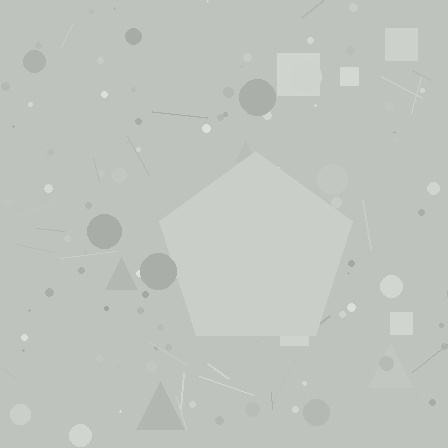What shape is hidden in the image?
A pentagon is hidden in the image.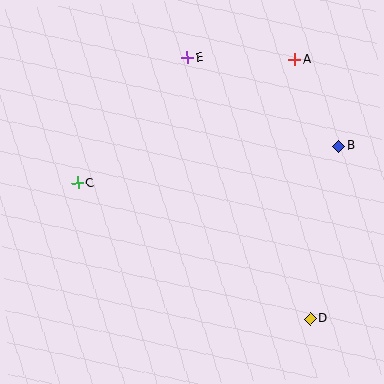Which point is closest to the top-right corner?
Point A is closest to the top-right corner.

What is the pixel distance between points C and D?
The distance between C and D is 270 pixels.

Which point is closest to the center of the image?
Point C at (77, 183) is closest to the center.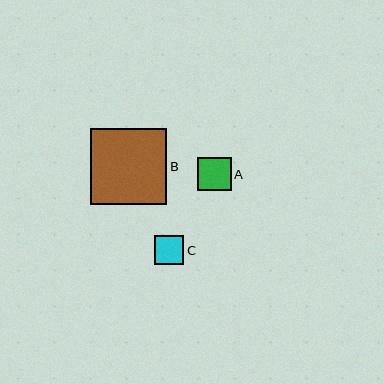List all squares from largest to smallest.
From largest to smallest: B, A, C.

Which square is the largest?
Square B is the largest with a size of approximately 76 pixels.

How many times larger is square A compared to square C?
Square A is approximately 1.1 times the size of square C.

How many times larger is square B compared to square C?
Square B is approximately 2.6 times the size of square C.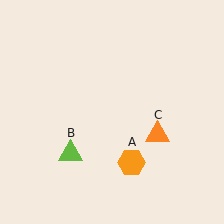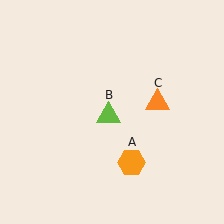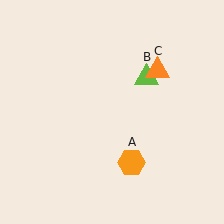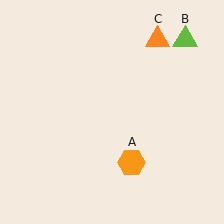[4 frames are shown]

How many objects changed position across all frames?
2 objects changed position: lime triangle (object B), orange triangle (object C).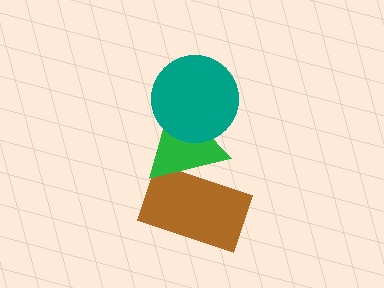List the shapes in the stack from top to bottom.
From top to bottom: the teal circle, the green triangle, the brown rectangle.